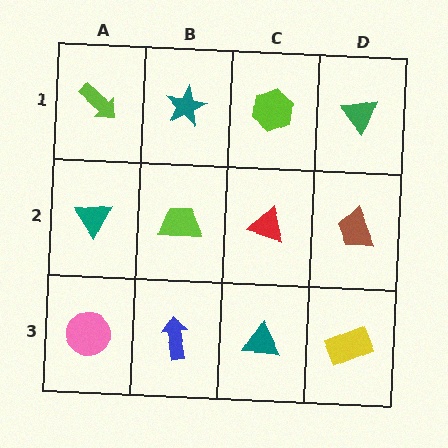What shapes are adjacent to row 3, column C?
A red triangle (row 2, column C), a blue arrow (row 3, column B), a yellow rectangle (row 3, column D).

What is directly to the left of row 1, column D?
A lime hexagon.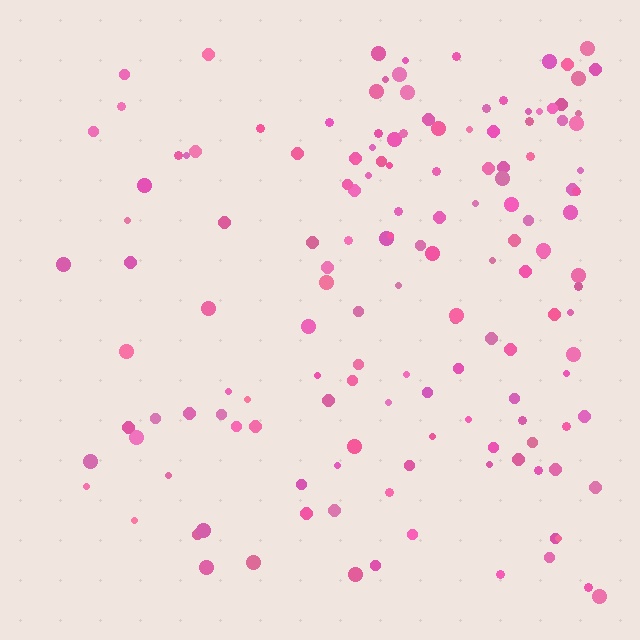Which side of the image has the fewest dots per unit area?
The left.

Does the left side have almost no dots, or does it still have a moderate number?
Still a moderate number, just noticeably fewer than the right.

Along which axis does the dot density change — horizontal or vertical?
Horizontal.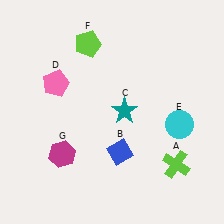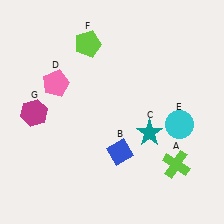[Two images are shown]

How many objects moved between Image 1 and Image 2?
2 objects moved between the two images.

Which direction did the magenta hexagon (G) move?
The magenta hexagon (G) moved up.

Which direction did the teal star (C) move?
The teal star (C) moved right.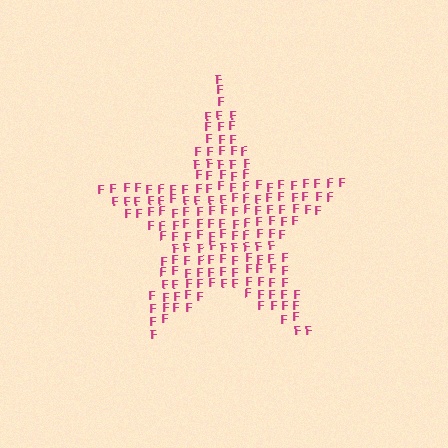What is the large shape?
The large shape is a star.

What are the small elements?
The small elements are letter F's.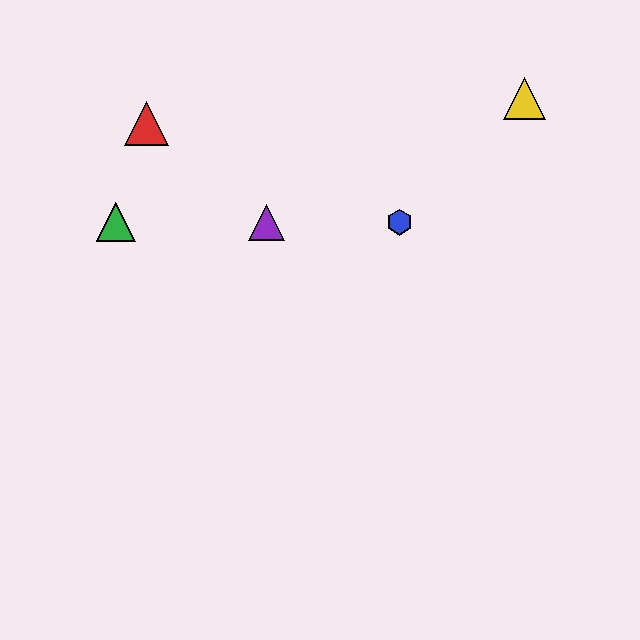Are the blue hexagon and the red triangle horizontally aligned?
No, the blue hexagon is at y≈222 and the red triangle is at y≈123.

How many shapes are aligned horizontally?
3 shapes (the blue hexagon, the green triangle, the purple triangle) are aligned horizontally.